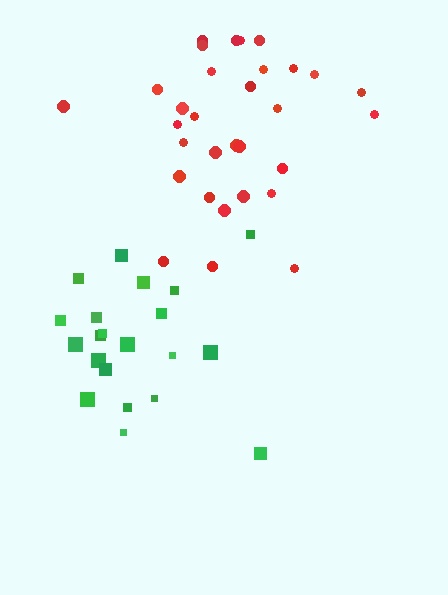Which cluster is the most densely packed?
Red.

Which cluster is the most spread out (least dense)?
Green.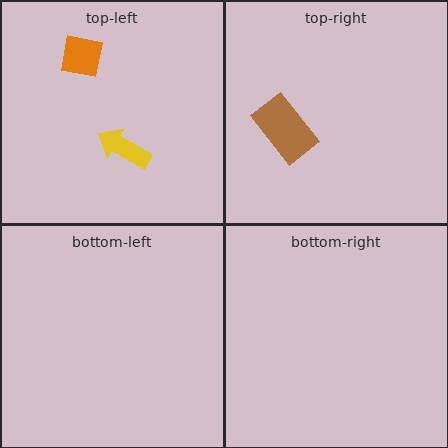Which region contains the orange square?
The top-left region.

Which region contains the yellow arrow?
The top-left region.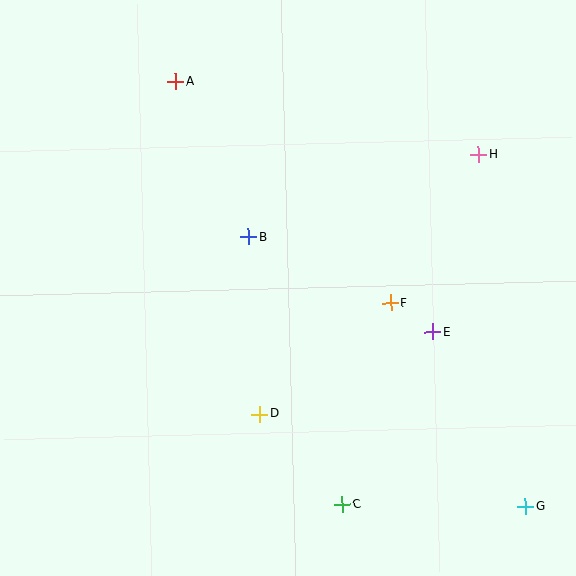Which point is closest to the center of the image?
Point B at (248, 237) is closest to the center.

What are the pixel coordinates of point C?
Point C is at (342, 504).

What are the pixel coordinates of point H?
Point H is at (478, 154).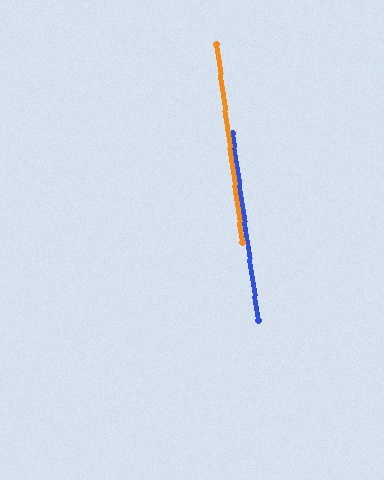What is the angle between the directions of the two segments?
Approximately 0 degrees.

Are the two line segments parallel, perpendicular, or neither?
Parallel — their directions differ by only 0.2°.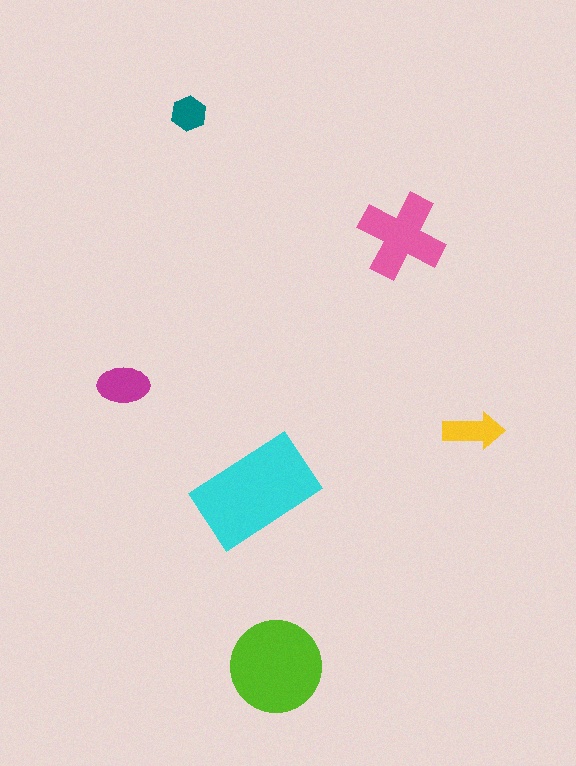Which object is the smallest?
The teal hexagon.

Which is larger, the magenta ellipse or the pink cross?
The pink cross.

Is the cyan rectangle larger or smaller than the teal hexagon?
Larger.